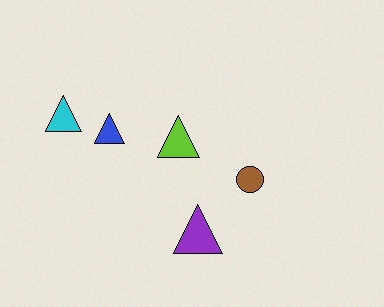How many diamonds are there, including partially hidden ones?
There are no diamonds.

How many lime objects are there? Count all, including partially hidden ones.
There is 1 lime object.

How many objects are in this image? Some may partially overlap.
There are 5 objects.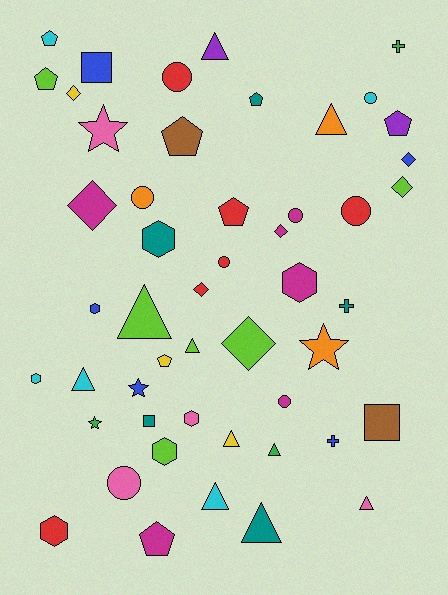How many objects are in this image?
There are 50 objects.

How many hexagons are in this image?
There are 7 hexagons.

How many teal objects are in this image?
There are 5 teal objects.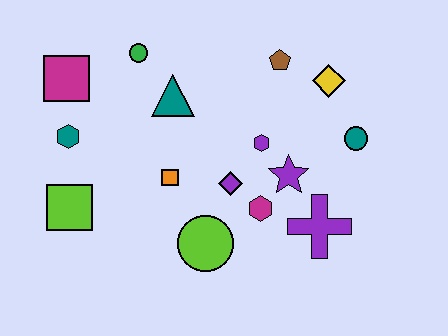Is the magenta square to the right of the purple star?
No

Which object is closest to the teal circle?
The yellow diamond is closest to the teal circle.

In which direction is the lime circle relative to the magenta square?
The lime circle is below the magenta square.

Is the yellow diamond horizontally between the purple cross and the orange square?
No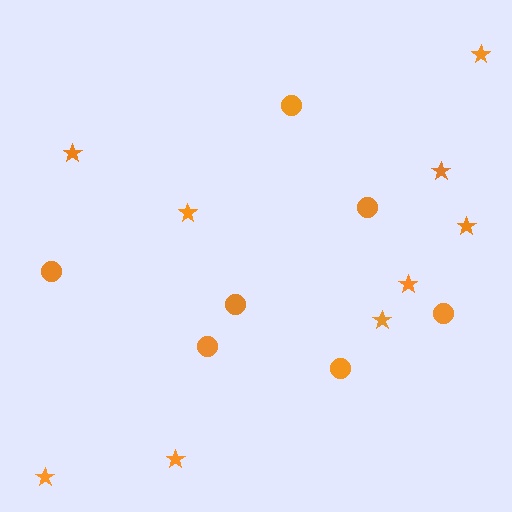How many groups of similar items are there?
There are 2 groups: one group of stars (9) and one group of circles (7).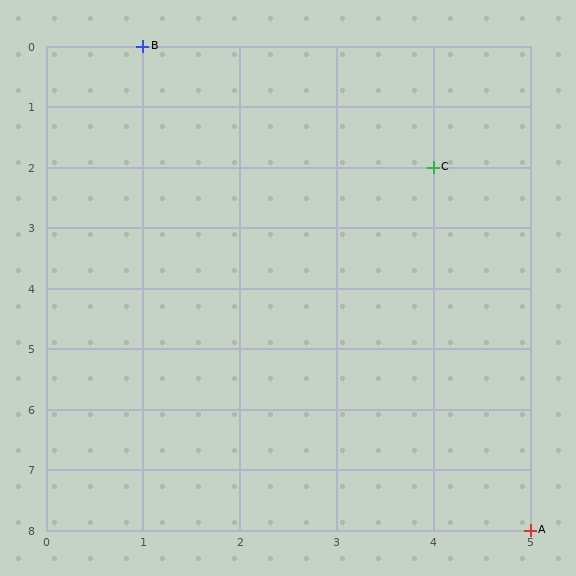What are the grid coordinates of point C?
Point C is at grid coordinates (4, 2).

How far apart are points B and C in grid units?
Points B and C are 3 columns and 2 rows apart (about 3.6 grid units diagonally).